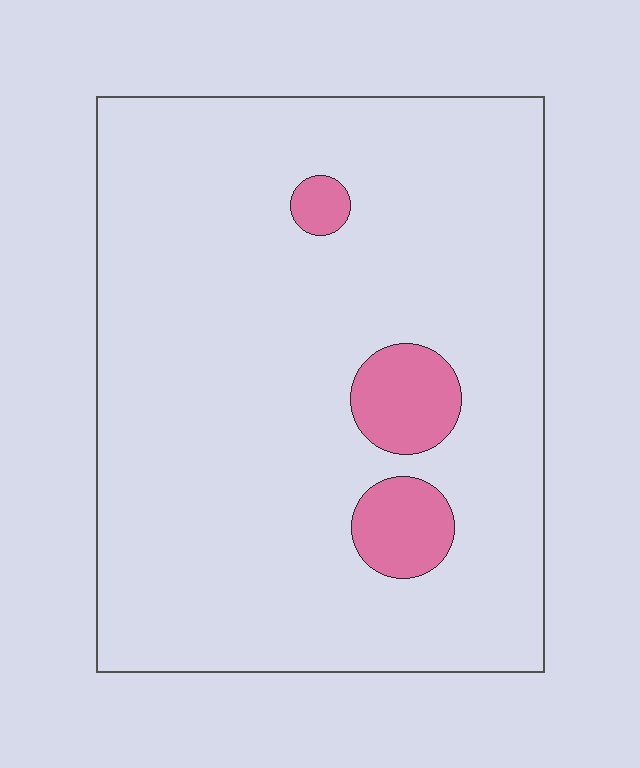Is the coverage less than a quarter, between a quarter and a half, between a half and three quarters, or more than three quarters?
Less than a quarter.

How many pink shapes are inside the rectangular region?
3.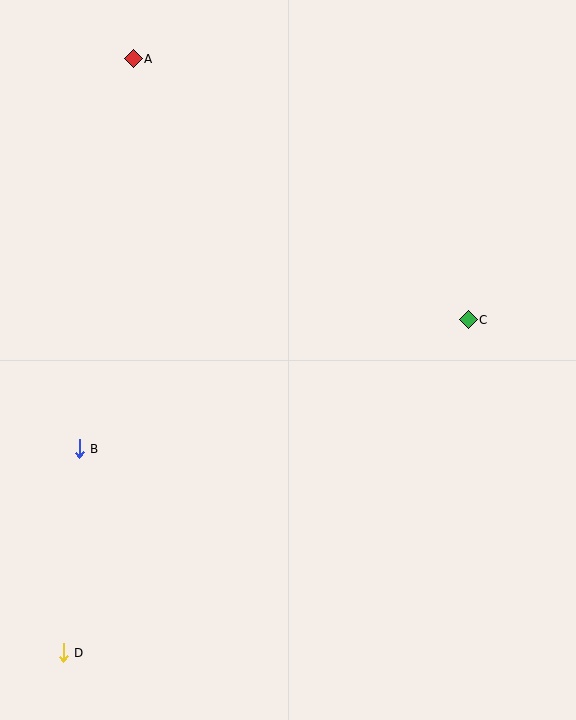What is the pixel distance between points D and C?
The distance between D and C is 525 pixels.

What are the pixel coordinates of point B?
Point B is at (79, 449).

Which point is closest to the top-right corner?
Point C is closest to the top-right corner.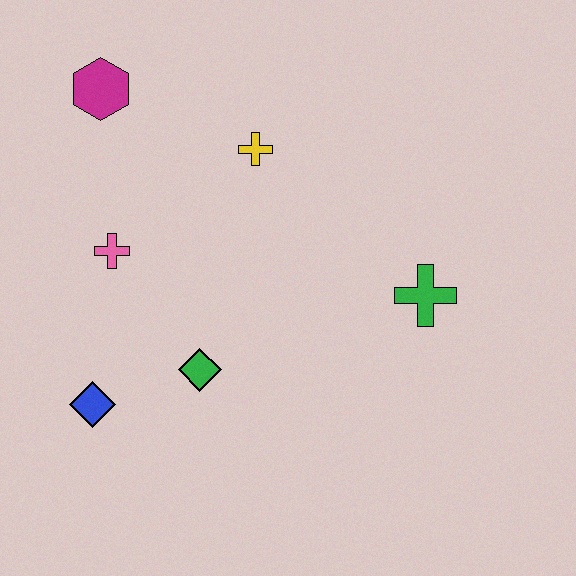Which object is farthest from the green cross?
The magenta hexagon is farthest from the green cross.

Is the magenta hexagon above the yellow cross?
Yes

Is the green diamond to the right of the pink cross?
Yes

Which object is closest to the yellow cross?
The magenta hexagon is closest to the yellow cross.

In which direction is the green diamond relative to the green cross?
The green diamond is to the left of the green cross.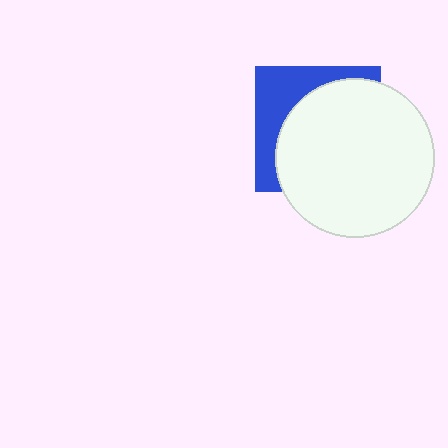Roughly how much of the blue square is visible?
A small part of it is visible (roughly 33%).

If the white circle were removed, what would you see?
You would see the complete blue square.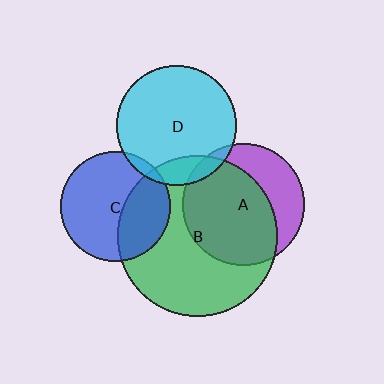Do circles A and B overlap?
Yes.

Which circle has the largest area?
Circle B (green).